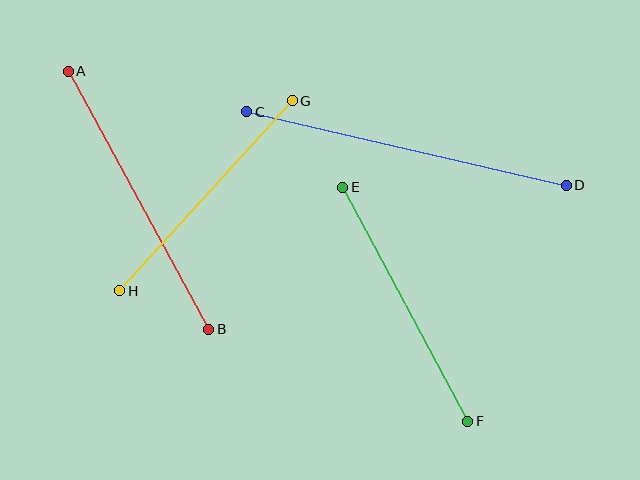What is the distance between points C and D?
The distance is approximately 328 pixels.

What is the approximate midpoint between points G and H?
The midpoint is at approximately (206, 196) pixels.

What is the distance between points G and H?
The distance is approximately 257 pixels.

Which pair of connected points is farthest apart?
Points C and D are farthest apart.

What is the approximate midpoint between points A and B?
The midpoint is at approximately (138, 200) pixels.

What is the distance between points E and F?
The distance is approximately 265 pixels.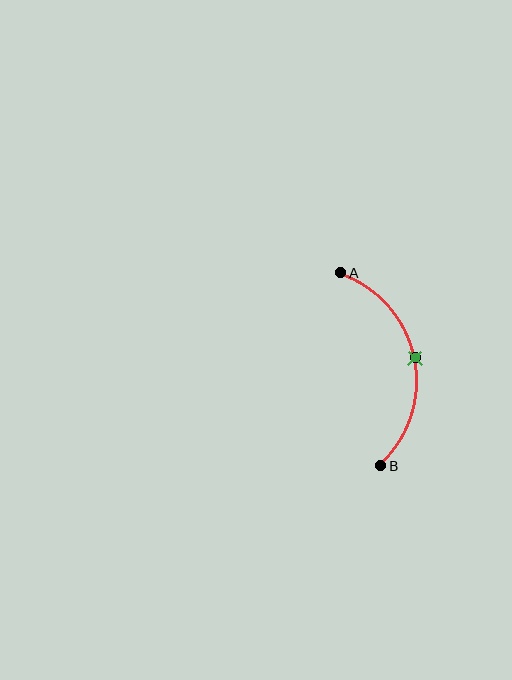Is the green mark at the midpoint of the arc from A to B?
Yes. The green mark lies on the arc at equal arc-length from both A and B — it is the arc midpoint.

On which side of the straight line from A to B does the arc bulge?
The arc bulges to the right of the straight line connecting A and B.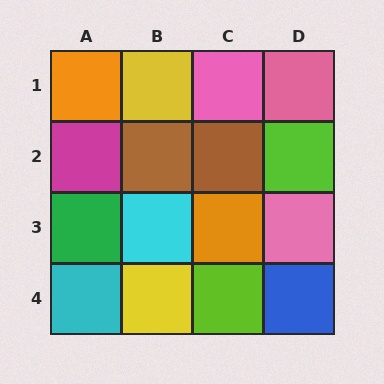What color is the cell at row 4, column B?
Yellow.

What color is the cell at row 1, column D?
Pink.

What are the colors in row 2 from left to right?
Magenta, brown, brown, lime.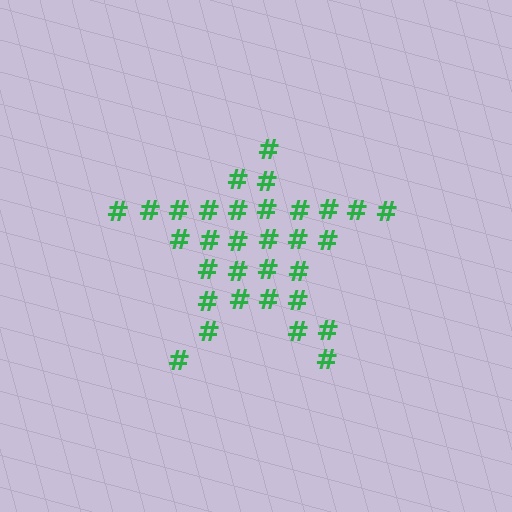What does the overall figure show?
The overall figure shows a star.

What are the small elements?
The small elements are hash symbols.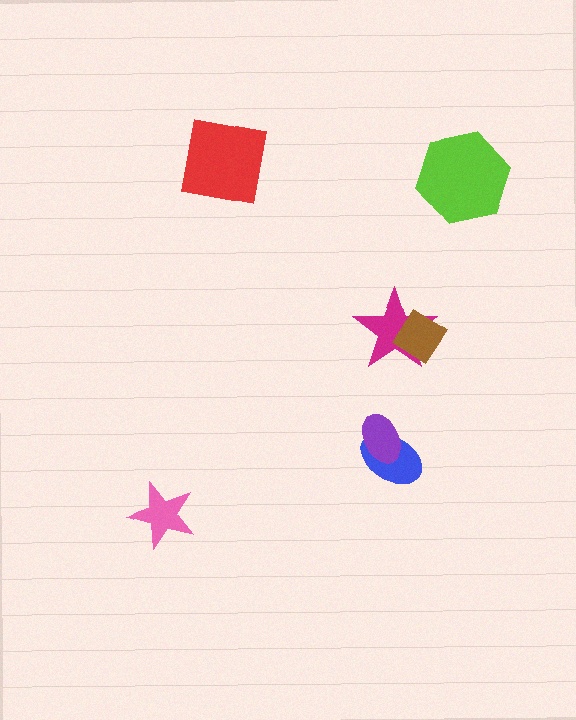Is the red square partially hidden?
No, no other shape covers it.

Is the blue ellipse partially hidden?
Yes, it is partially covered by another shape.